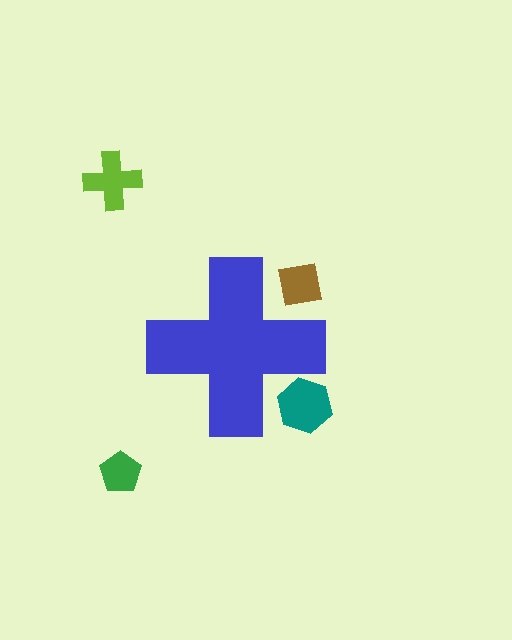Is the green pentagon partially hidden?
No, the green pentagon is fully visible.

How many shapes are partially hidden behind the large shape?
2 shapes are partially hidden.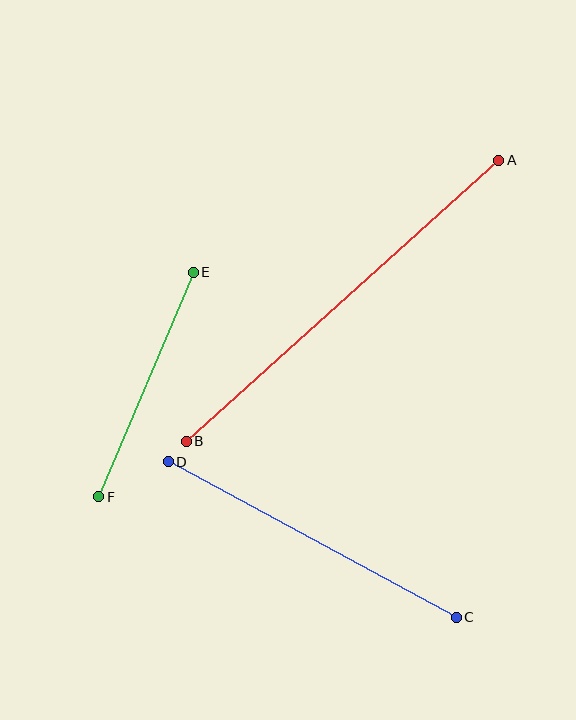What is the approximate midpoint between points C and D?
The midpoint is at approximately (312, 539) pixels.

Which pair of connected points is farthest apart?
Points A and B are farthest apart.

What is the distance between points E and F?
The distance is approximately 243 pixels.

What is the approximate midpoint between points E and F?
The midpoint is at approximately (146, 384) pixels.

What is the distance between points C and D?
The distance is approximately 327 pixels.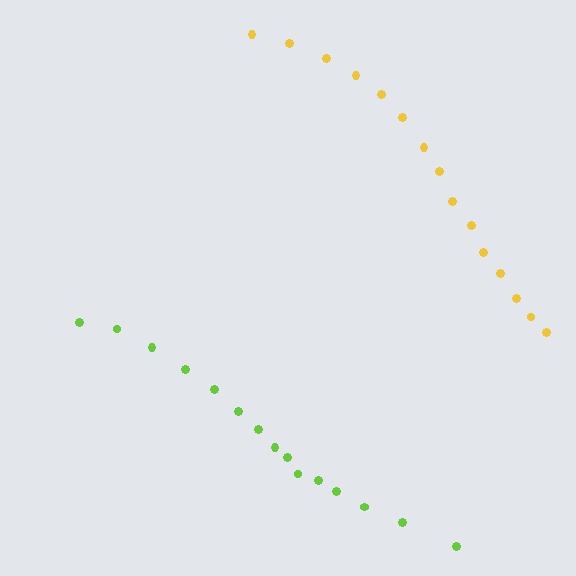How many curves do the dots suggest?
There are 2 distinct paths.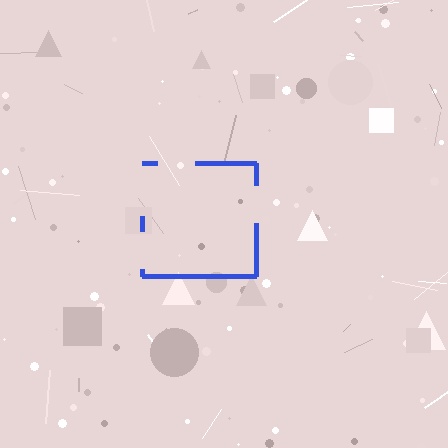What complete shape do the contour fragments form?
The contour fragments form a square.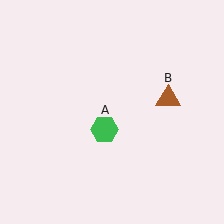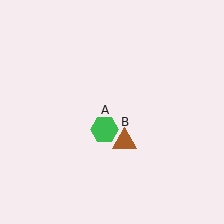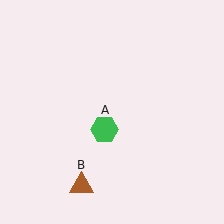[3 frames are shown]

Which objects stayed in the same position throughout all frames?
Green hexagon (object A) remained stationary.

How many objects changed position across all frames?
1 object changed position: brown triangle (object B).